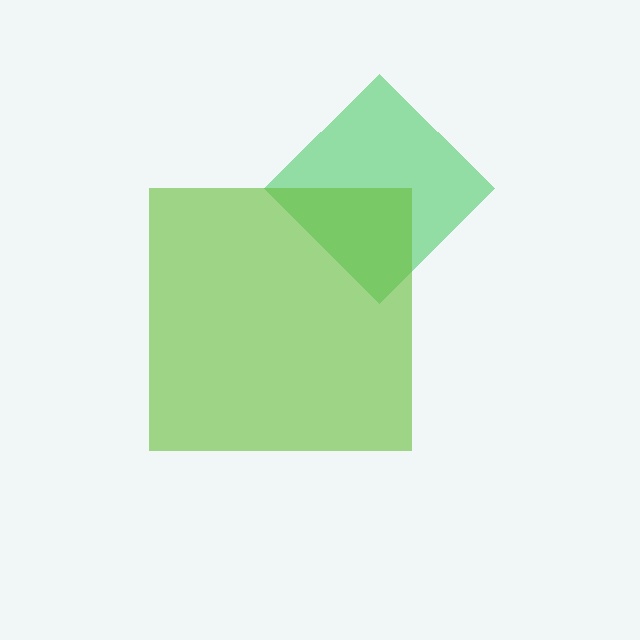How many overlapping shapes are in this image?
There are 2 overlapping shapes in the image.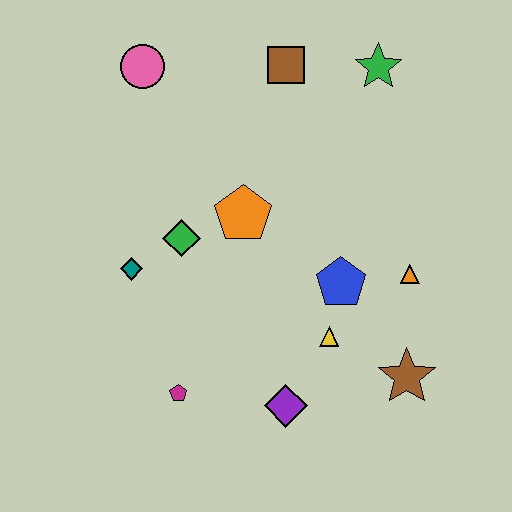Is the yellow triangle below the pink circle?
Yes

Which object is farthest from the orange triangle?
The pink circle is farthest from the orange triangle.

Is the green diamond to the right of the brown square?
No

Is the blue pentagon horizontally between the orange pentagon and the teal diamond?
No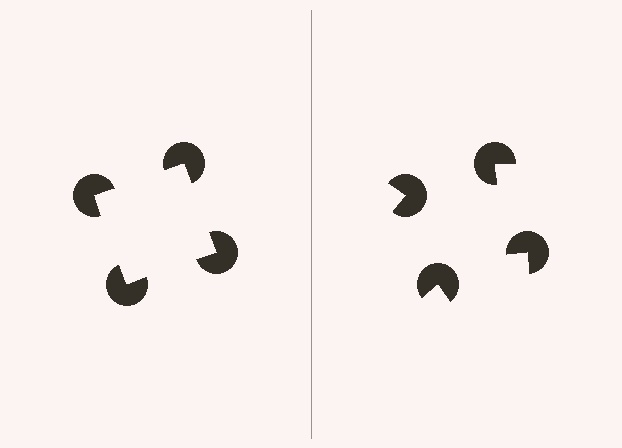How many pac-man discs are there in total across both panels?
8 — 4 on each side.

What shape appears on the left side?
An illusory square.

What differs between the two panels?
The pac-man discs are positioned identically on both sides; only the wedge orientations differ. On the left they align to a square; on the right they are misaligned.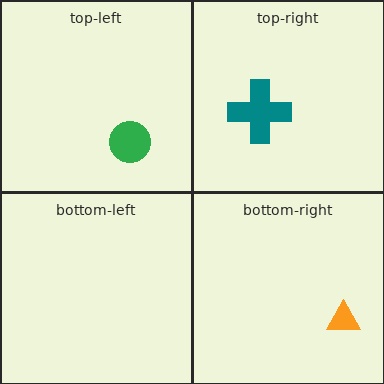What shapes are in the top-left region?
The green circle.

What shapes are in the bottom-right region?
The orange triangle.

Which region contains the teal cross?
The top-right region.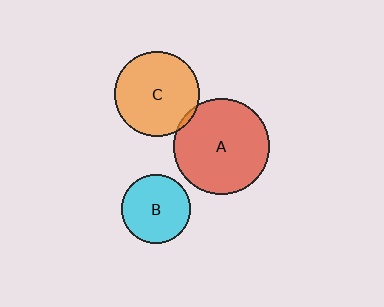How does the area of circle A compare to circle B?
Approximately 1.9 times.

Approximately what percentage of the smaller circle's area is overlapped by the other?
Approximately 5%.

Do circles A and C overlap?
Yes.